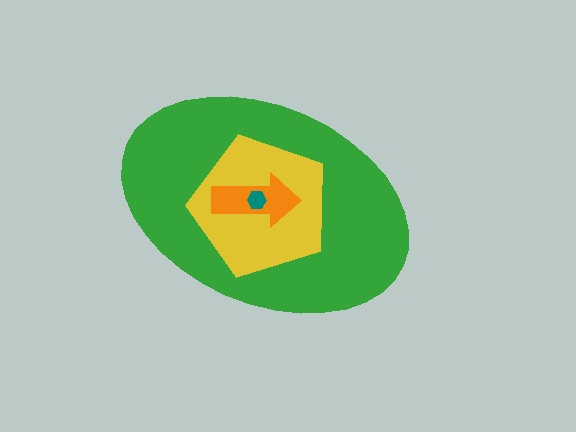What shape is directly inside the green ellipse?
The yellow pentagon.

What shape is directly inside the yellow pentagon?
The orange arrow.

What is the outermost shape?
The green ellipse.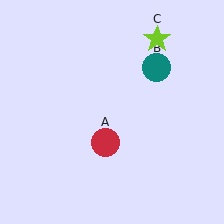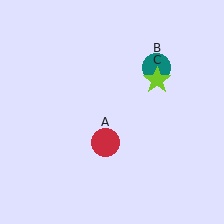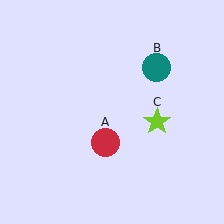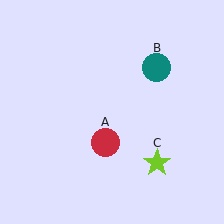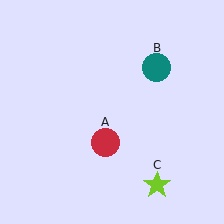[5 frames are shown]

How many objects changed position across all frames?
1 object changed position: lime star (object C).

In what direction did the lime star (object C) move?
The lime star (object C) moved down.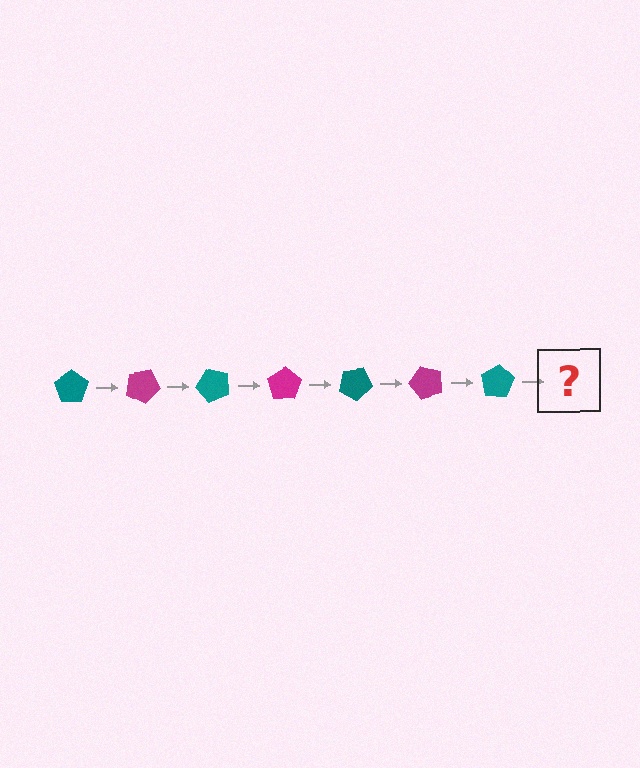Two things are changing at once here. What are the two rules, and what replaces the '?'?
The two rules are that it rotates 25 degrees each step and the color cycles through teal and magenta. The '?' should be a magenta pentagon, rotated 175 degrees from the start.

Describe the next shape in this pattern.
It should be a magenta pentagon, rotated 175 degrees from the start.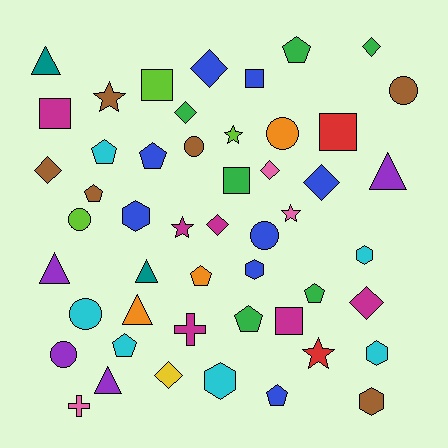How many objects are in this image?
There are 50 objects.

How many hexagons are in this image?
There are 6 hexagons.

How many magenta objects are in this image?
There are 6 magenta objects.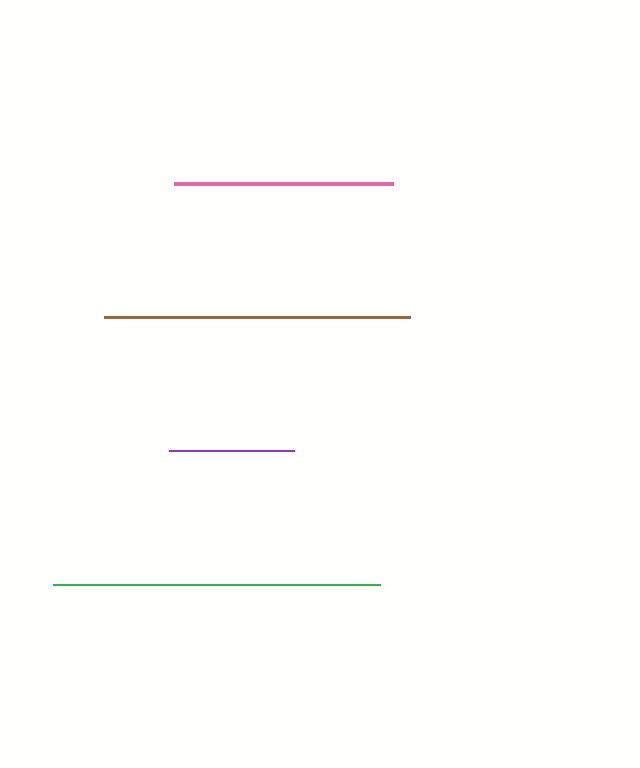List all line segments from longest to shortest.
From longest to shortest: green, brown, pink, purple.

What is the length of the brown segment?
The brown segment is approximately 306 pixels long.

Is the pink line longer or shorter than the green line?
The green line is longer than the pink line.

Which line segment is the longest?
The green line is the longest at approximately 326 pixels.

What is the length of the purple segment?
The purple segment is approximately 125 pixels long.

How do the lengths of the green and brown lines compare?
The green and brown lines are approximately the same length.